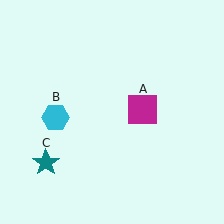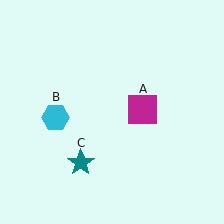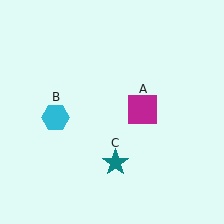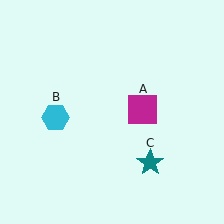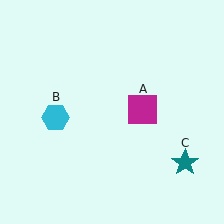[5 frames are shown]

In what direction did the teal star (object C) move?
The teal star (object C) moved right.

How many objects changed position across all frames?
1 object changed position: teal star (object C).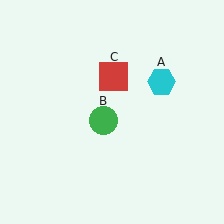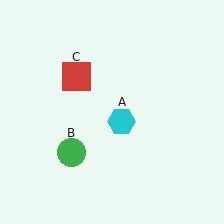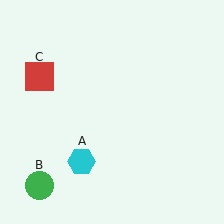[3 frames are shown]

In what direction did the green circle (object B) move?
The green circle (object B) moved down and to the left.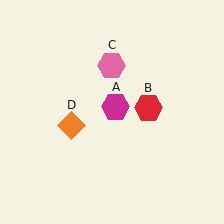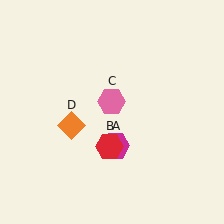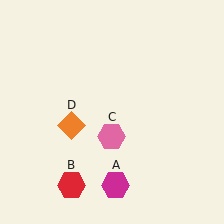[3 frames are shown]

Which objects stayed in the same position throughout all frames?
Orange diamond (object D) remained stationary.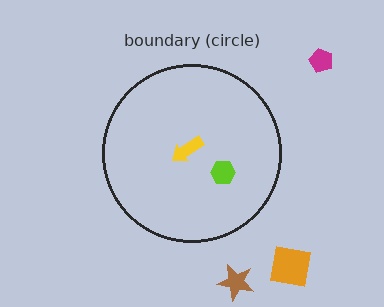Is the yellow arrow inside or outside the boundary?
Inside.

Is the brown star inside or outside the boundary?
Outside.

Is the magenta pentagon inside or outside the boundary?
Outside.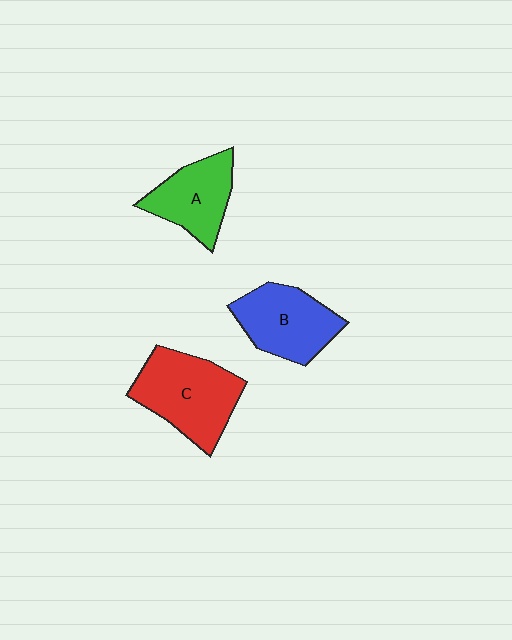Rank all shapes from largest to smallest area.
From largest to smallest: C (red), B (blue), A (green).